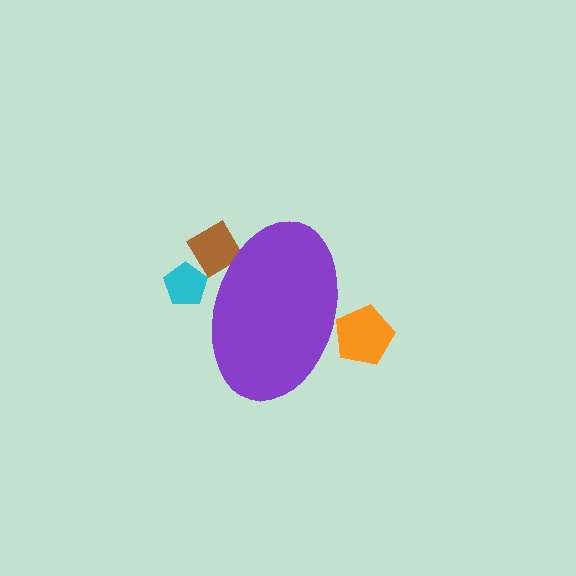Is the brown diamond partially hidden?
Yes, the brown diamond is partially hidden behind the purple ellipse.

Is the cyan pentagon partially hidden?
Yes, the cyan pentagon is partially hidden behind the purple ellipse.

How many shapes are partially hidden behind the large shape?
3 shapes are partially hidden.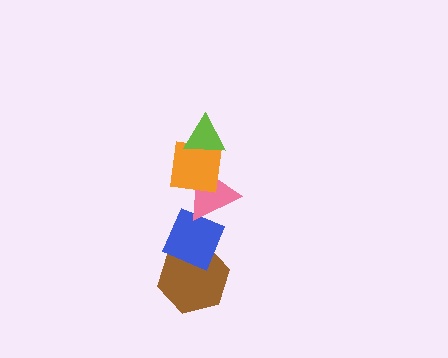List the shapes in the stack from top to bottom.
From top to bottom: the lime triangle, the orange square, the pink triangle, the blue diamond, the brown hexagon.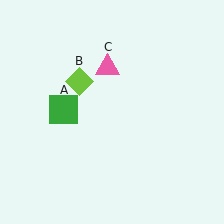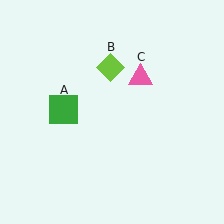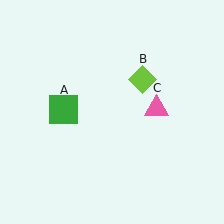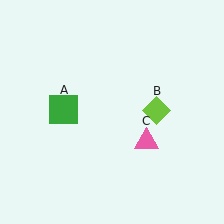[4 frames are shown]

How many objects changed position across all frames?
2 objects changed position: lime diamond (object B), pink triangle (object C).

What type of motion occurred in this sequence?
The lime diamond (object B), pink triangle (object C) rotated clockwise around the center of the scene.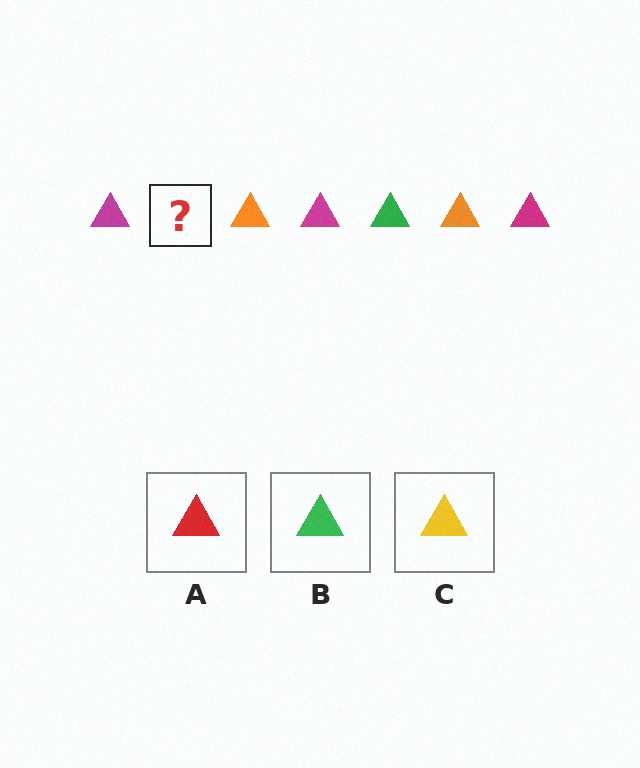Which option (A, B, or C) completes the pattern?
B.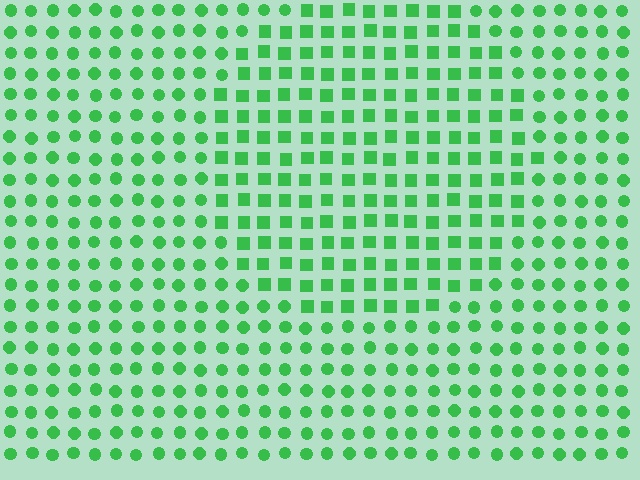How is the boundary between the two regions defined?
The boundary is defined by a change in element shape: squares inside vs. circles outside. All elements share the same color and spacing.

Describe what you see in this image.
The image is filled with small green elements arranged in a uniform grid. A circle-shaped region contains squares, while the surrounding area contains circles. The boundary is defined purely by the change in element shape.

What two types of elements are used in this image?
The image uses squares inside the circle region and circles outside it.